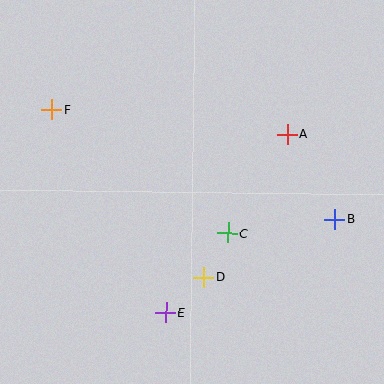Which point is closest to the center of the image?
Point C at (228, 233) is closest to the center.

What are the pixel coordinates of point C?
Point C is at (228, 233).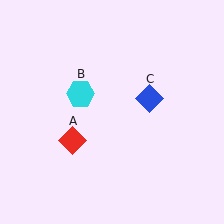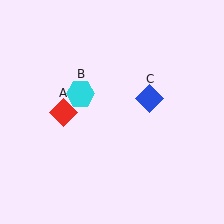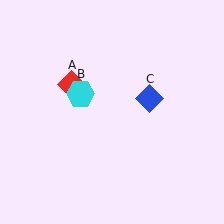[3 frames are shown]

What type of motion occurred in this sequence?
The red diamond (object A) rotated clockwise around the center of the scene.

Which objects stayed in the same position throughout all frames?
Cyan hexagon (object B) and blue diamond (object C) remained stationary.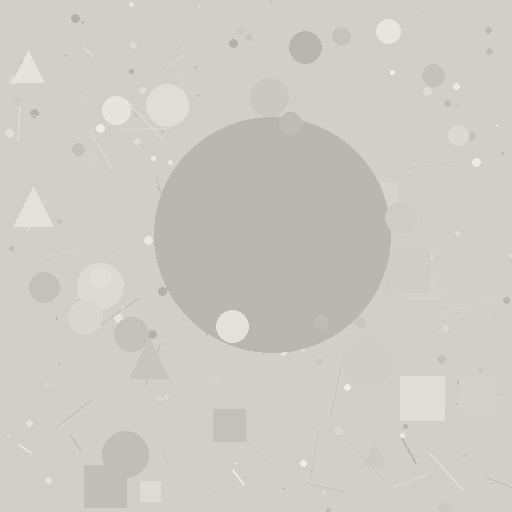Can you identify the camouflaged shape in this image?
The camouflaged shape is a circle.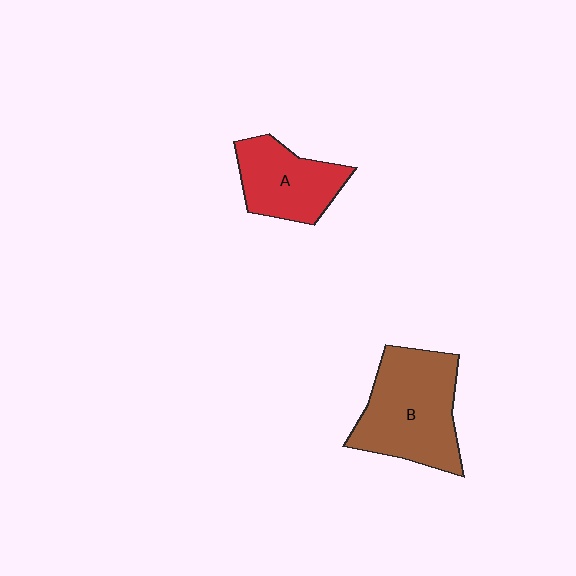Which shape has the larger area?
Shape B (brown).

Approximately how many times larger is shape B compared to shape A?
Approximately 1.5 times.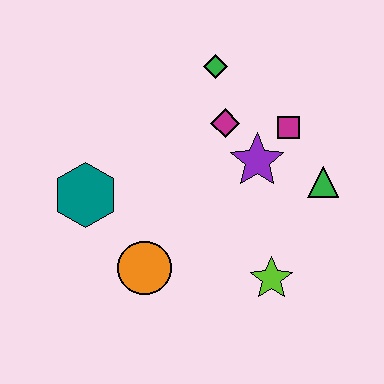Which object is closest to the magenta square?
The purple star is closest to the magenta square.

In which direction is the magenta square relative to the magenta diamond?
The magenta square is to the right of the magenta diamond.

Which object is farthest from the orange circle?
The green diamond is farthest from the orange circle.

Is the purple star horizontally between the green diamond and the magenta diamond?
No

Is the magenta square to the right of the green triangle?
No